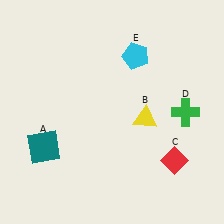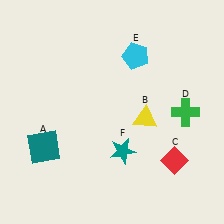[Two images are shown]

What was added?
A teal star (F) was added in Image 2.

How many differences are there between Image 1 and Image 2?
There is 1 difference between the two images.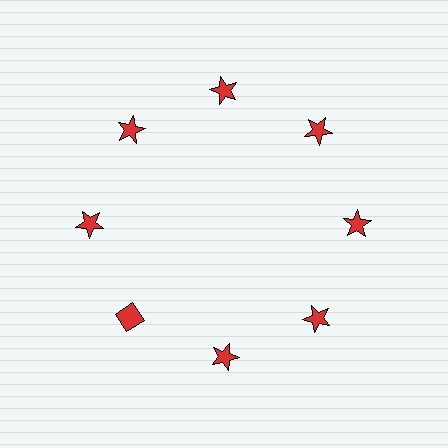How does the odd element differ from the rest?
It has a different shape: diamond instead of star.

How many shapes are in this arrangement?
There are 8 shapes arranged in a ring pattern.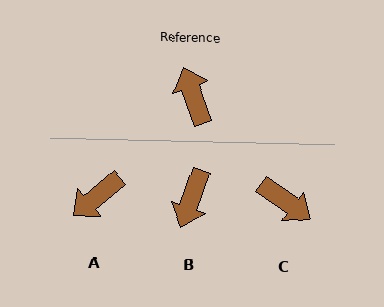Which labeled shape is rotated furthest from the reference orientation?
C, about 145 degrees away.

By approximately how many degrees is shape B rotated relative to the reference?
Approximately 142 degrees counter-clockwise.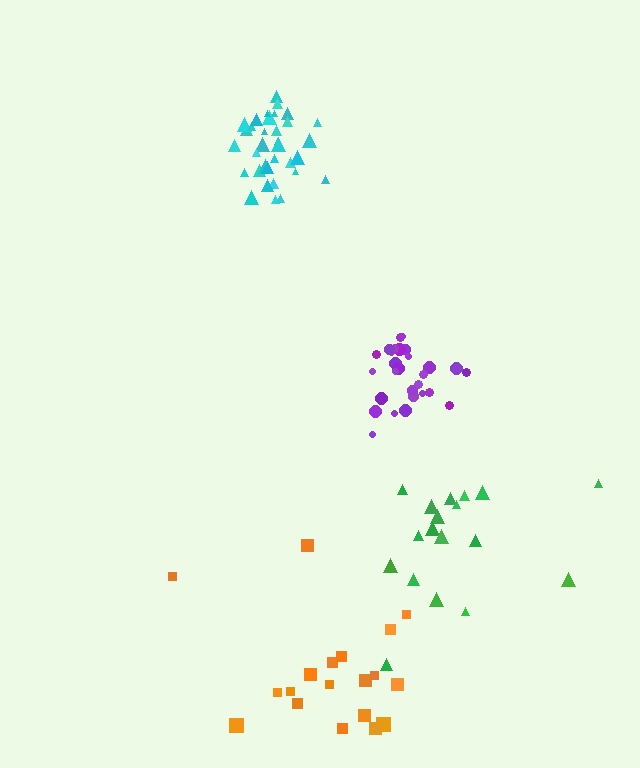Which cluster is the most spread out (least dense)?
Orange.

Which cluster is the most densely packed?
Purple.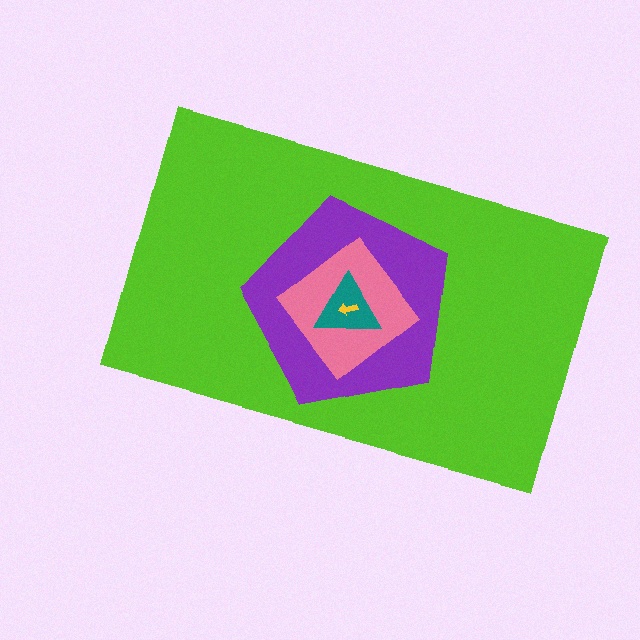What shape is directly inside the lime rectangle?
The purple pentagon.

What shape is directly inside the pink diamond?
The teal triangle.